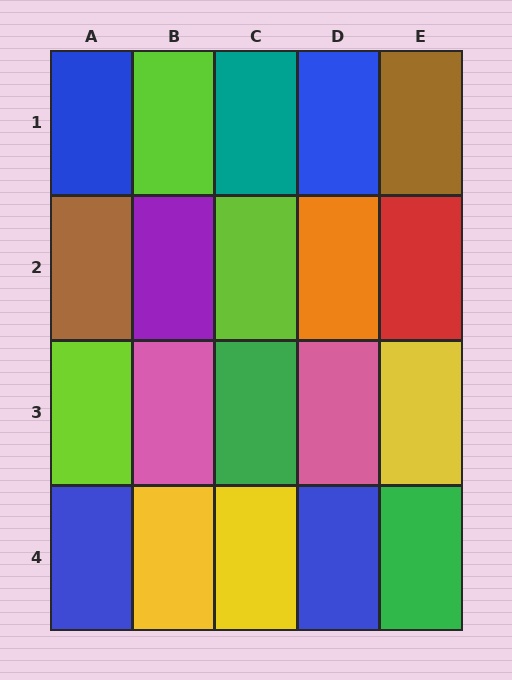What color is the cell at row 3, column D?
Pink.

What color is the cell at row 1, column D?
Blue.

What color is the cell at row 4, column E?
Green.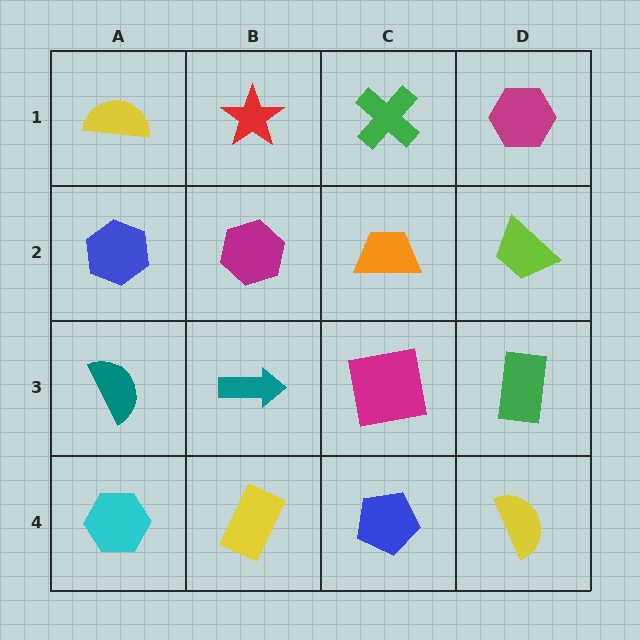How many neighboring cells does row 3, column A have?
3.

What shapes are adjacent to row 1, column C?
An orange trapezoid (row 2, column C), a red star (row 1, column B), a magenta hexagon (row 1, column D).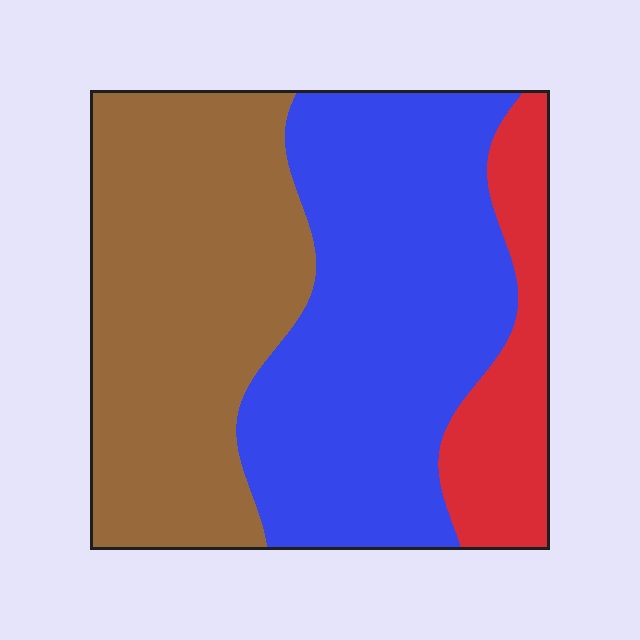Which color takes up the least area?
Red, at roughly 15%.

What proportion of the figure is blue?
Blue covers around 45% of the figure.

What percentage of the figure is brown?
Brown takes up between a quarter and a half of the figure.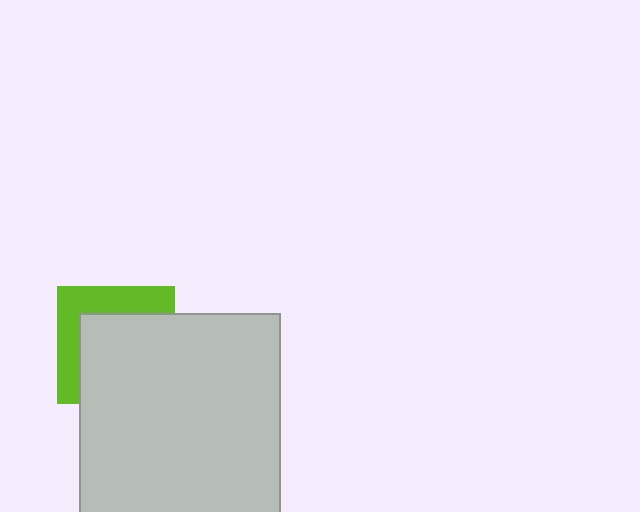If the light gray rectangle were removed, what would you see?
You would see the complete lime square.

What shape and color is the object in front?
The object in front is a light gray rectangle.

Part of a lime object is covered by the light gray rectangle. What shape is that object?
It is a square.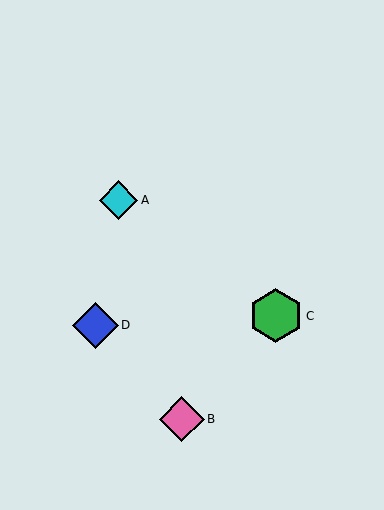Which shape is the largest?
The green hexagon (labeled C) is the largest.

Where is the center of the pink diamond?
The center of the pink diamond is at (182, 419).